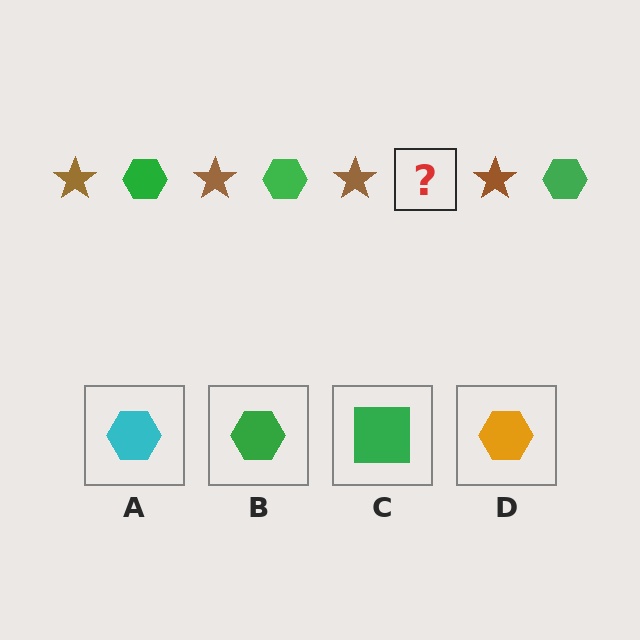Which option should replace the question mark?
Option B.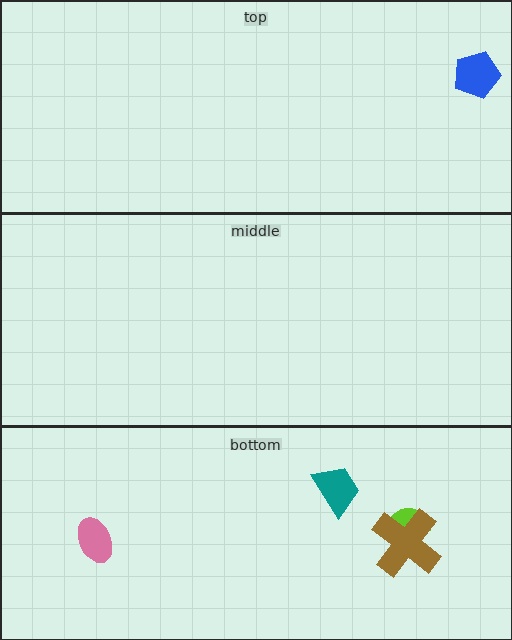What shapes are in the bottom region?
The lime semicircle, the pink ellipse, the brown cross, the teal trapezoid.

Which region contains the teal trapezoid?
The bottom region.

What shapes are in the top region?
The blue pentagon.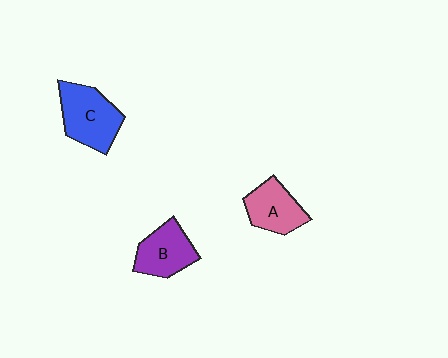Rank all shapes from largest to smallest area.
From largest to smallest: C (blue), B (purple), A (pink).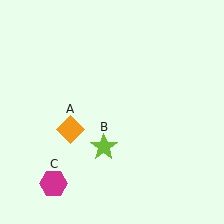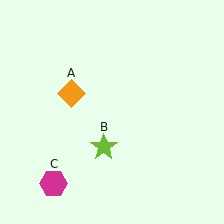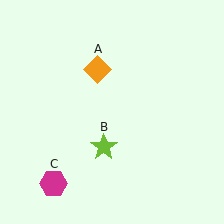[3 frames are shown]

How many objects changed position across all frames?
1 object changed position: orange diamond (object A).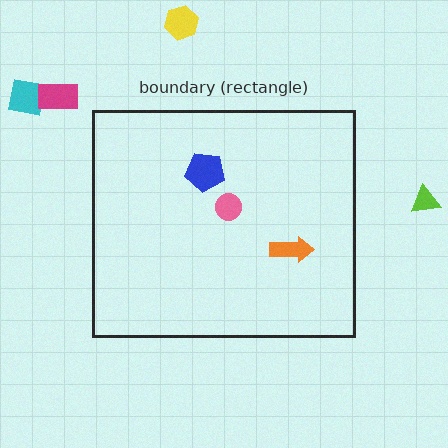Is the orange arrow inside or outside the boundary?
Inside.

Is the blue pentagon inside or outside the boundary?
Inside.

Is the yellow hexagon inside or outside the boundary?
Outside.